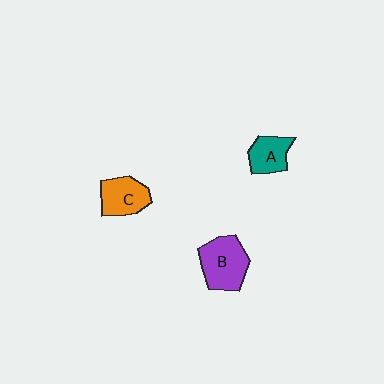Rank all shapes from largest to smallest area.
From largest to smallest: B (purple), C (orange), A (teal).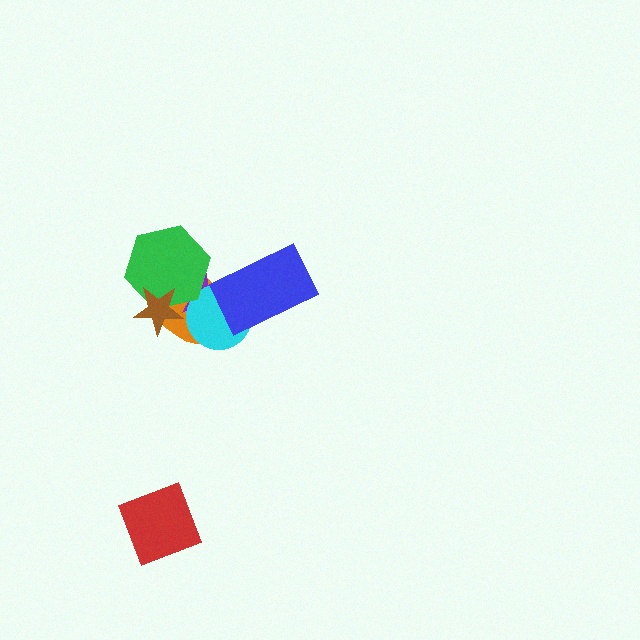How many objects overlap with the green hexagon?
3 objects overlap with the green hexagon.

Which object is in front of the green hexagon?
The brown star is in front of the green hexagon.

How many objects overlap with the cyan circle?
3 objects overlap with the cyan circle.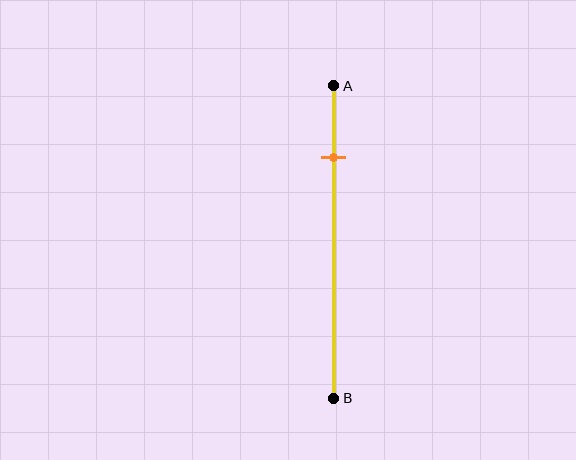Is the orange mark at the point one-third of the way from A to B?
No, the mark is at about 25% from A, not at the 33% one-third point.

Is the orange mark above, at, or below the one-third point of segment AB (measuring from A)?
The orange mark is above the one-third point of segment AB.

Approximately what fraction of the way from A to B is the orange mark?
The orange mark is approximately 25% of the way from A to B.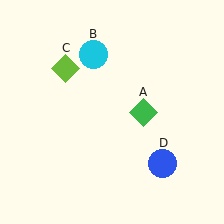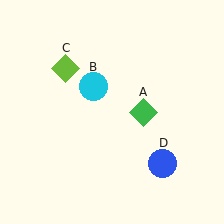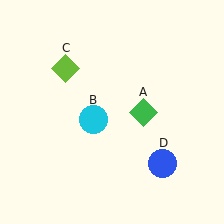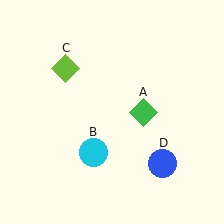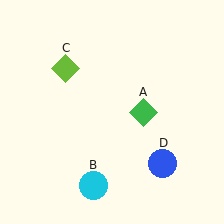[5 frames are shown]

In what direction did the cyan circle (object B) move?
The cyan circle (object B) moved down.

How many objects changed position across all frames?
1 object changed position: cyan circle (object B).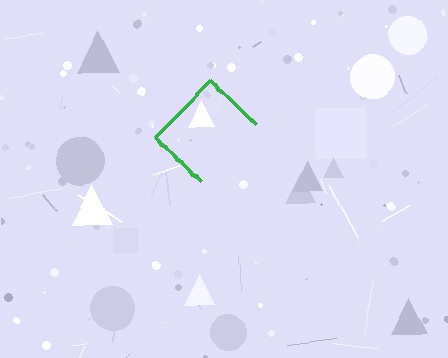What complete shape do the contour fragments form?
The contour fragments form a diamond.